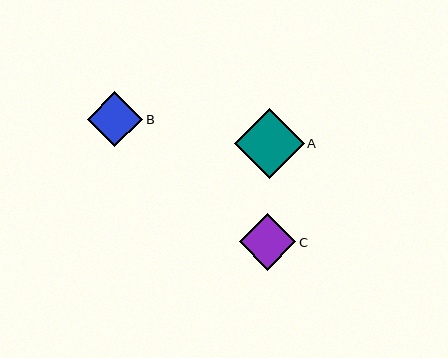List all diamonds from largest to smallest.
From largest to smallest: A, C, B.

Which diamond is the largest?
Diamond A is the largest with a size of approximately 70 pixels.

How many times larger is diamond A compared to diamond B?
Diamond A is approximately 1.3 times the size of diamond B.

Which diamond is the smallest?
Diamond B is the smallest with a size of approximately 56 pixels.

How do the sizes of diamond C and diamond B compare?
Diamond C and diamond B are approximately the same size.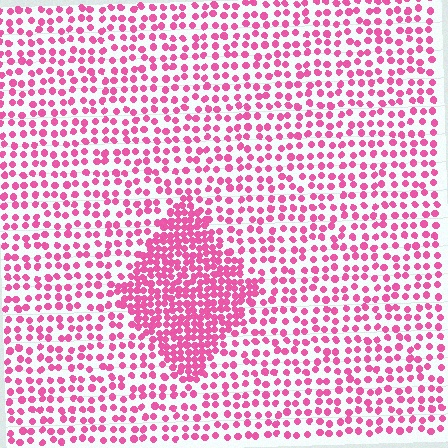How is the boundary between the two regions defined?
The boundary is defined by a change in element density (approximately 2.2x ratio). All elements are the same color, size, and shape.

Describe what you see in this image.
The image contains small pink elements arranged at two different densities. A diamond-shaped region is visible where the elements are more densely packed than the surrounding area.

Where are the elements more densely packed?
The elements are more densely packed inside the diamond boundary.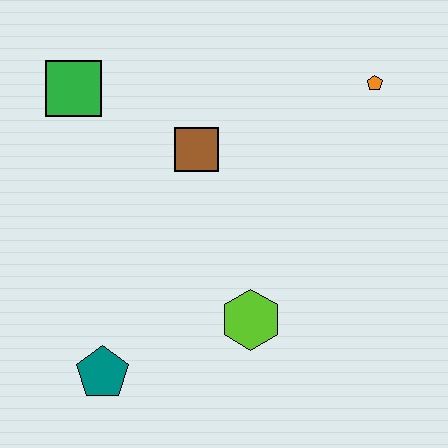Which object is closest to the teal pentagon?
The lime hexagon is closest to the teal pentagon.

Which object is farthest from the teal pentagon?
The orange pentagon is farthest from the teal pentagon.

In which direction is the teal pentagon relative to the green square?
The teal pentagon is below the green square.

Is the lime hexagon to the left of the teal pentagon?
No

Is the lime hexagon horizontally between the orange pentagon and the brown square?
Yes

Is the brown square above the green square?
No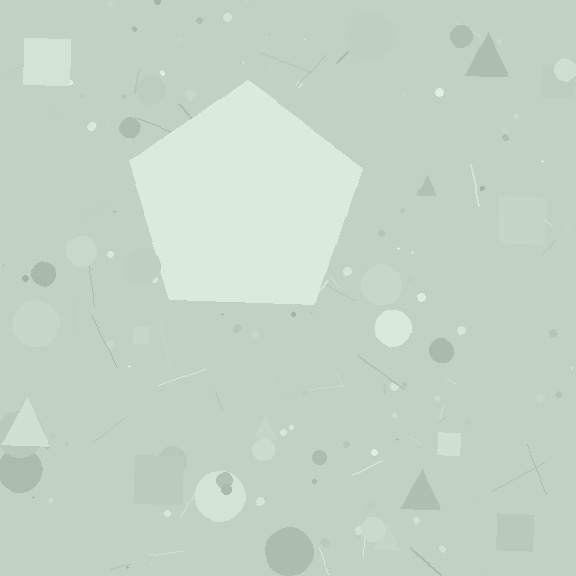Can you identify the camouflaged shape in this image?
The camouflaged shape is a pentagon.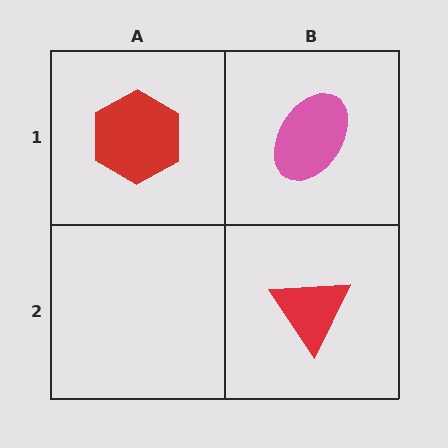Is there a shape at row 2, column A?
No, that cell is empty.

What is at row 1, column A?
A red hexagon.